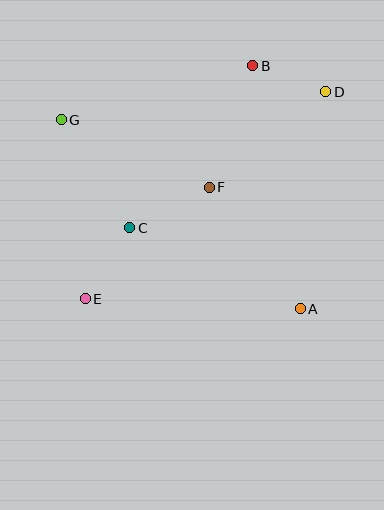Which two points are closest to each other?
Points B and D are closest to each other.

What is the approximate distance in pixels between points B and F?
The distance between B and F is approximately 129 pixels.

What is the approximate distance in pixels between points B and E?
The distance between B and E is approximately 287 pixels.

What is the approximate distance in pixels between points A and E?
The distance between A and E is approximately 215 pixels.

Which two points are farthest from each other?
Points D and E are farthest from each other.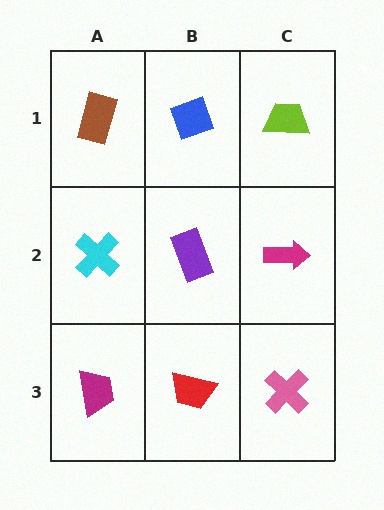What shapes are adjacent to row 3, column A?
A cyan cross (row 2, column A), a red trapezoid (row 3, column B).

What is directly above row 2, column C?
A lime trapezoid.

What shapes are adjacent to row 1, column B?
A purple rectangle (row 2, column B), a brown rectangle (row 1, column A), a lime trapezoid (row 1, column C).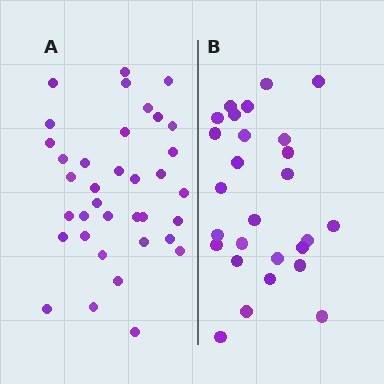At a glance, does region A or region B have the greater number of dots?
Region A (the left region) has more dots.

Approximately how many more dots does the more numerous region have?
Region A has roughly 8 or so more dots than region B.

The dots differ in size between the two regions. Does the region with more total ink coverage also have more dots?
No. Region B has more total ink coverage because its dots are larger, but region A actually contains more individual dots. Total area can be misleading — the number of items is what matters here.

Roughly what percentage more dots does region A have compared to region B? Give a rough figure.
About 35% more.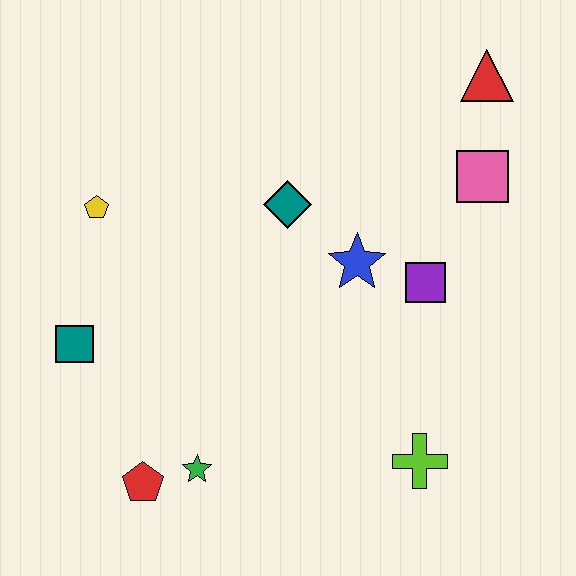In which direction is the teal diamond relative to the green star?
The teal diamond is above the green star.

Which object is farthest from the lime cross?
The yellow pentagon is farthest from the lime cross.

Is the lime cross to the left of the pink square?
Yes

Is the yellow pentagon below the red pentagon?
No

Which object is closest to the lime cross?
The purple square is closest to the lime cross.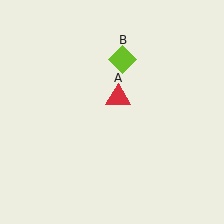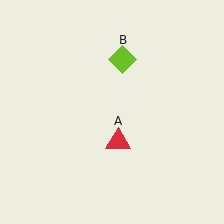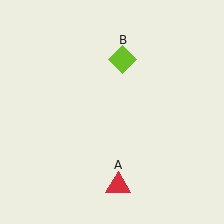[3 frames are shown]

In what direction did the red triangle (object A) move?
The red triangle (object A) moved down.